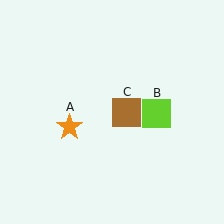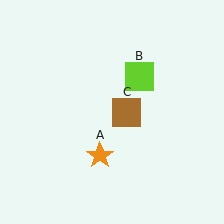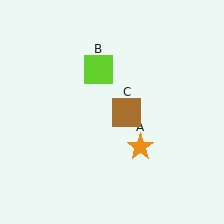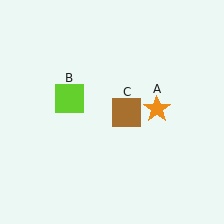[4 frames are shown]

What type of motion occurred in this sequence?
The orange star (object A), lime square (object B) rotated counterclockwise around the center of the scene.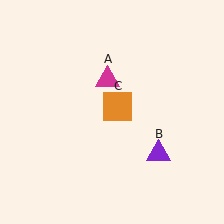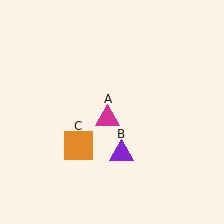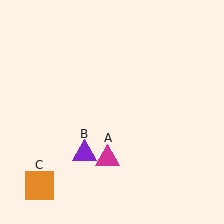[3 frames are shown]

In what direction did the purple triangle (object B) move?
The purple triangle (object B) moved left.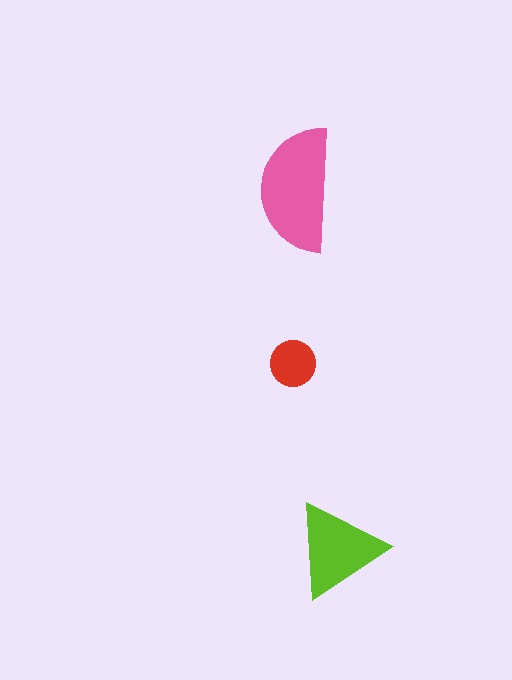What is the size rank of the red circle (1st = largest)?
3rd.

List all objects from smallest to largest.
The red circle, the lime triangle, the pink semicircle.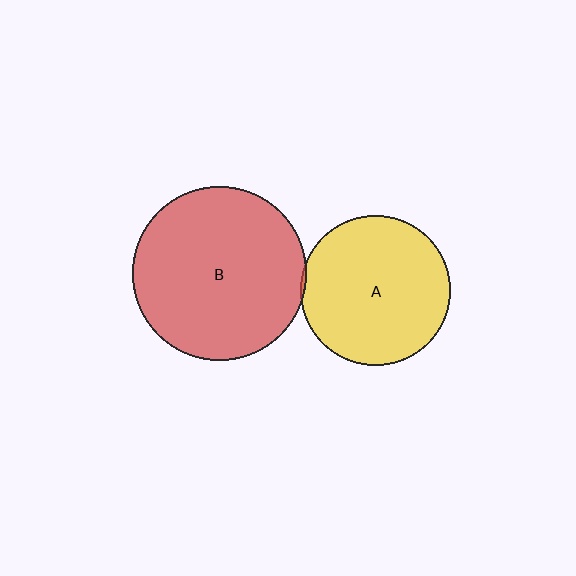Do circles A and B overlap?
Yes.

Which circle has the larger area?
Circle B (red).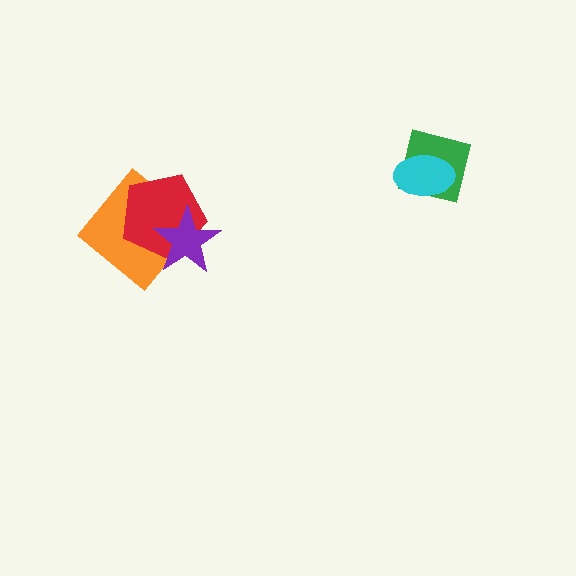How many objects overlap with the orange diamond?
2 objects overlap with the orange diamond.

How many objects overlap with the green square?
1 object overlaps with the green square.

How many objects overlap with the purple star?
2 objects overlap with the purple star.